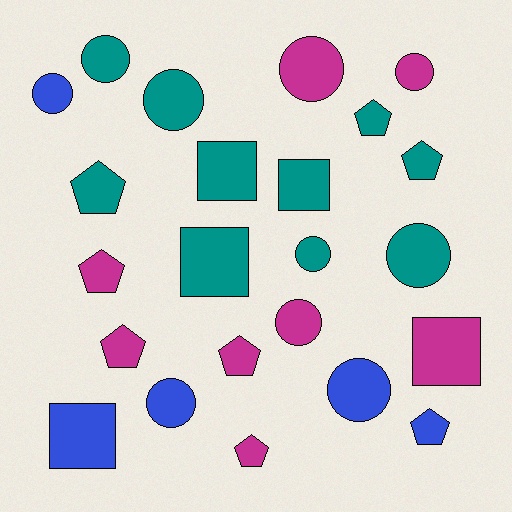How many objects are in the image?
There are 23 objects.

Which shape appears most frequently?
Circle, with 10 objects.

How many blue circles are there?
There are 3 blue circles.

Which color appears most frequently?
Teal, with 10 objects.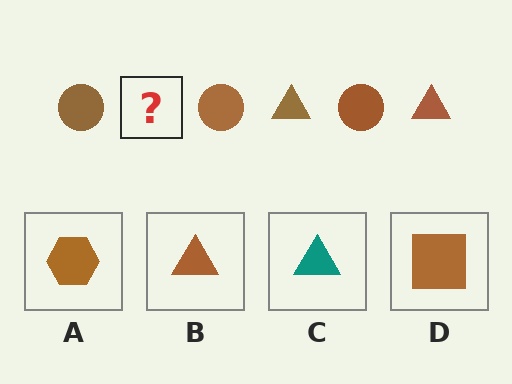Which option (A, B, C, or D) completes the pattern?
B.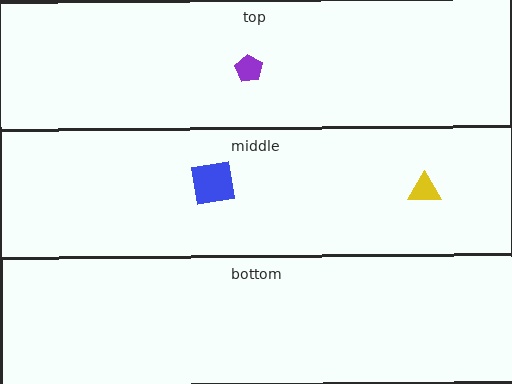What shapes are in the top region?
The purple pentagon.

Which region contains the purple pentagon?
The top region.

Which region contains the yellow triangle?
The middle region.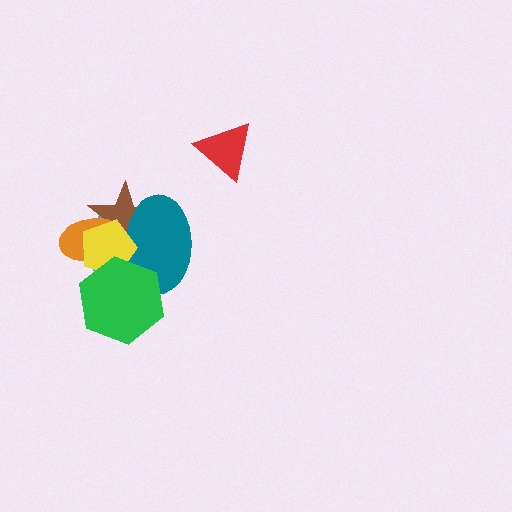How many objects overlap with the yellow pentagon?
5 objects overlap with the yellow pentagon.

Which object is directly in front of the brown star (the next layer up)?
The orange ellipse is directly in front of the brown star.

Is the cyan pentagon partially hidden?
Yes, it is partially covered by another shape.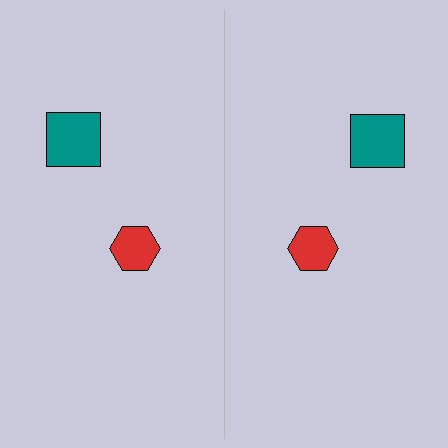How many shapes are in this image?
There are 4 shapes in this image.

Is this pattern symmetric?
Yes, this pattern has bilateral (reflection) symmetry.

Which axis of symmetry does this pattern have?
The pattern has a vertical axis of symmetry running through the center of the image.